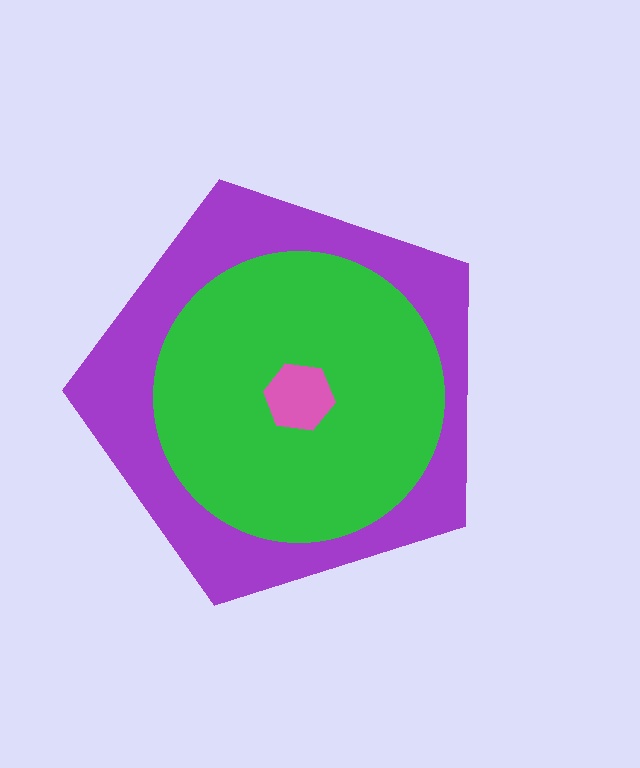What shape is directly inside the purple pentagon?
The green circle.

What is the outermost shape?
The purple pentagon.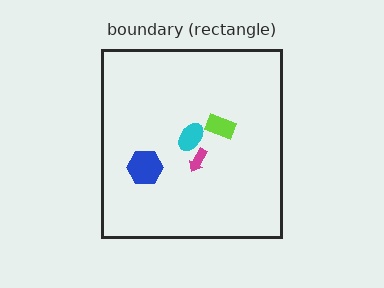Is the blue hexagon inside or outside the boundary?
Inside.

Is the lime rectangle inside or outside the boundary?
Inside.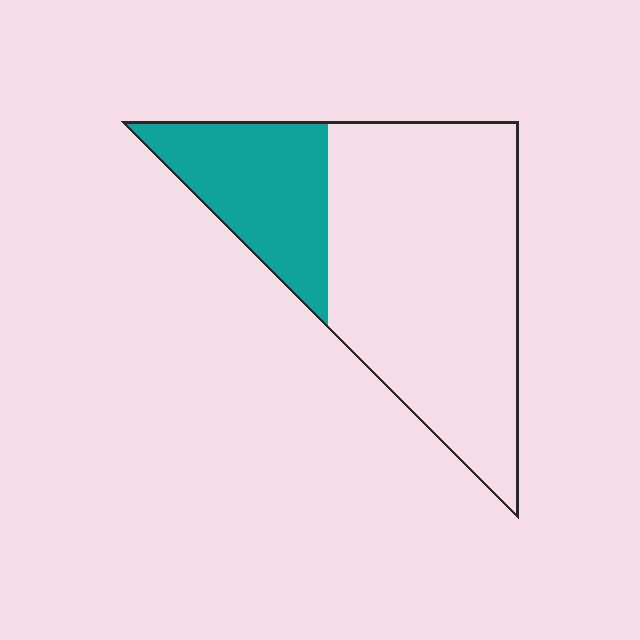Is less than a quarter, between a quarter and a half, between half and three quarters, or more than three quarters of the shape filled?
Between a quarter and a half.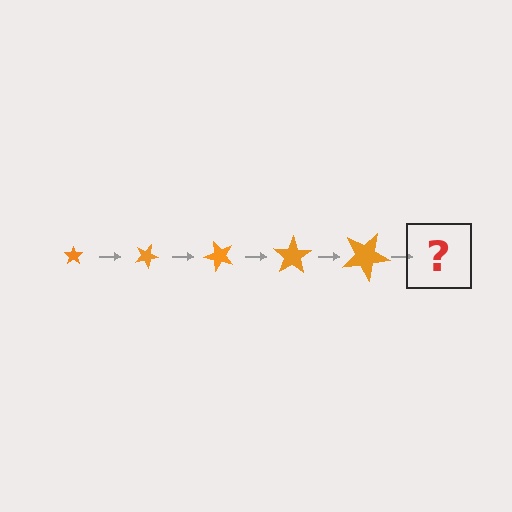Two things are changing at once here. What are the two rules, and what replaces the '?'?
The two rules are that the star grows larger each step and it rotates 25 degrees each step. The '?' should be a star, larger than the previous one and rotated 125 degrees from the start.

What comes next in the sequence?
The next element should be a star, larger than the previous one and rotated 125 degrees from the start.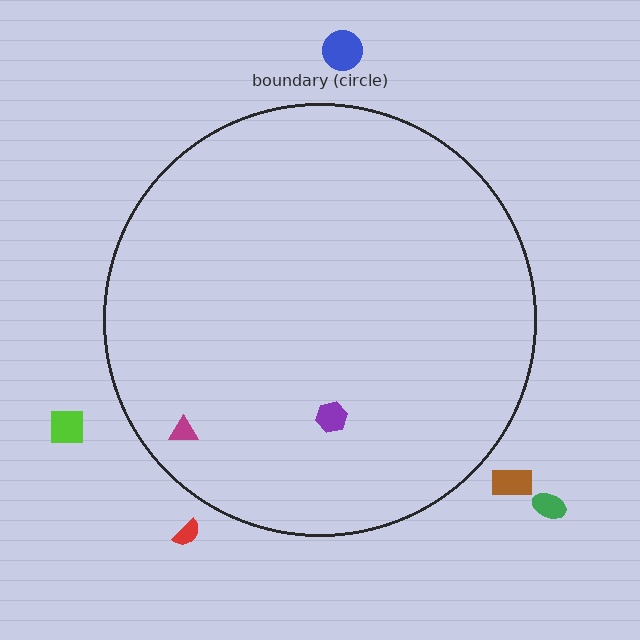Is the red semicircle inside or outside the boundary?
Outside.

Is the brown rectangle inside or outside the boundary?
Outside.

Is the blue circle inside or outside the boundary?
Outside.